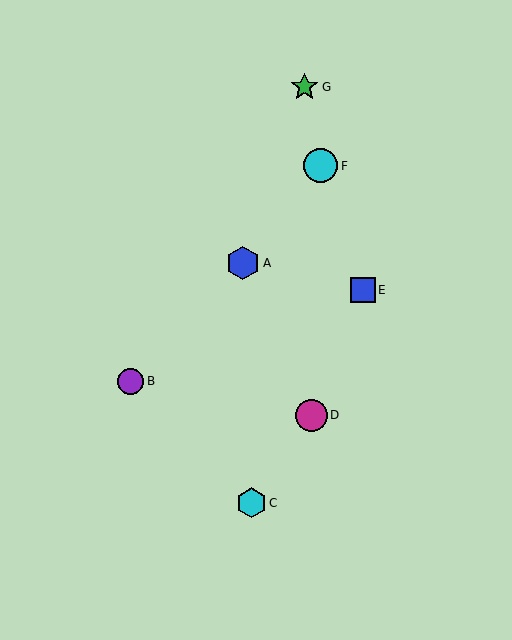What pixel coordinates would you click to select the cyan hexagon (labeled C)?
Click at (251, 503) to select the cyan hexagon C.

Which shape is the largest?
The cyan circle (labeled F) is the largest.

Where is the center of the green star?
The center of the green star is at (305, 87).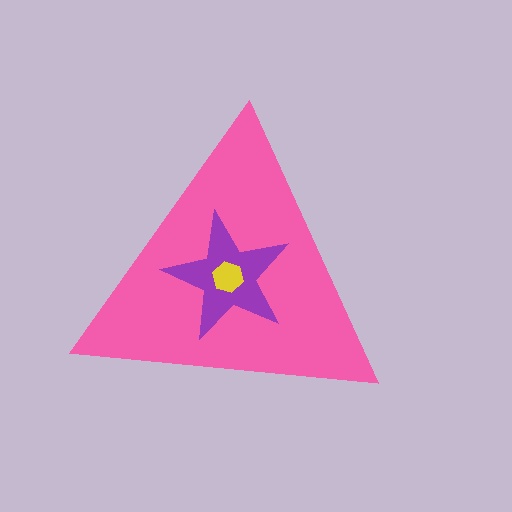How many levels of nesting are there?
3.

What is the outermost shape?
The pink triangle.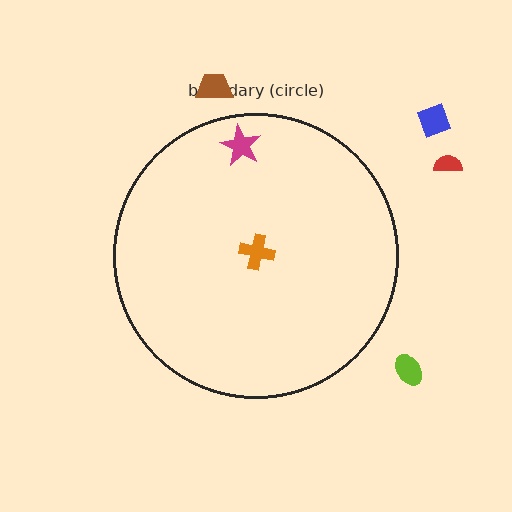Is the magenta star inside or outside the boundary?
Inside.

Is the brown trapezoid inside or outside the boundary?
Outside.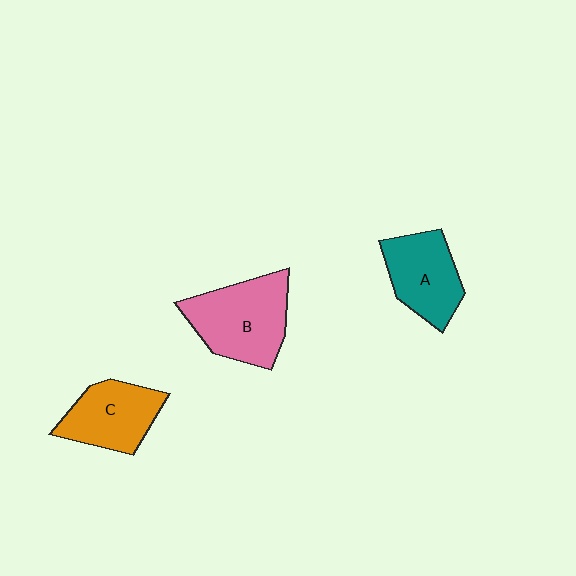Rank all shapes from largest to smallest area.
From largest to smallest: B (pink), A (teal), C (orange).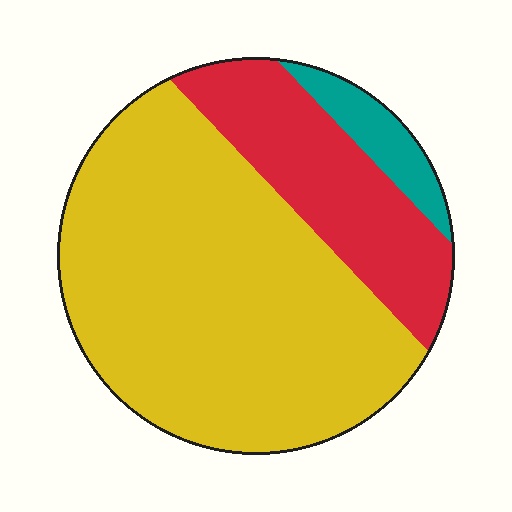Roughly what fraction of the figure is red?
Red takes up about one quarter (1/4) of the figure.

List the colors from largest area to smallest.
From largest to smallest: yellow, red, teal.